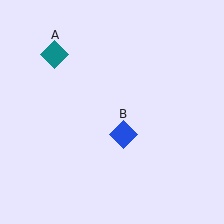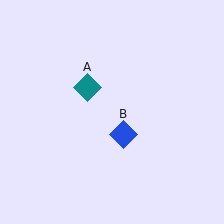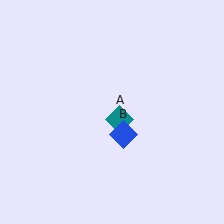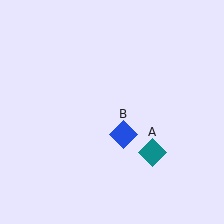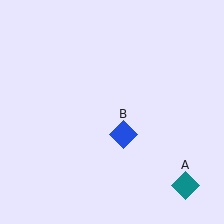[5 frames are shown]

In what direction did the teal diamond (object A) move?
The teal diamond (object A) moved down and to the right.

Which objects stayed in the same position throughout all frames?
Blue diamond (object B) remained stationary.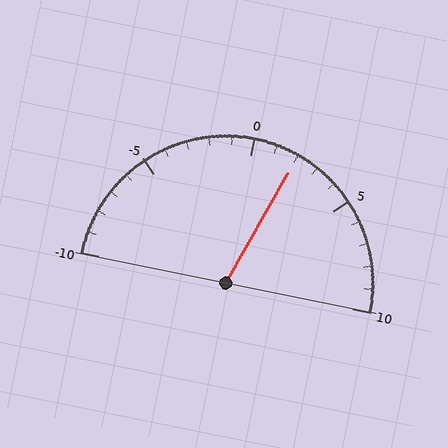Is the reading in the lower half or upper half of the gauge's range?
The reading is in the upper half of the range (-10 to 10).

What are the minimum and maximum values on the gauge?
The gauge ranges from -10 to 10.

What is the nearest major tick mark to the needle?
The nearest major tick mark is 0.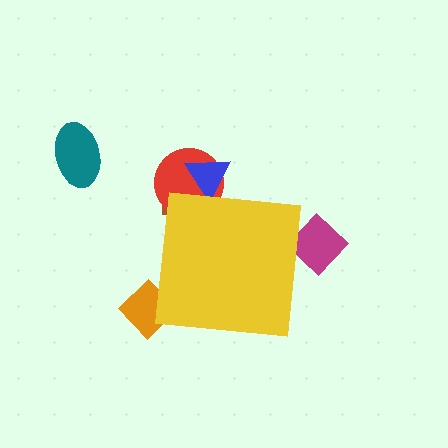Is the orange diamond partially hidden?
Yes, the orange diamond is partially hidden behind the yellow square.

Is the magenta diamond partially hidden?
Yes, the magenta diamond is partially hidden behind the yellow square.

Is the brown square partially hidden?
Yes, the brown square is partially hidden behind the yellow square.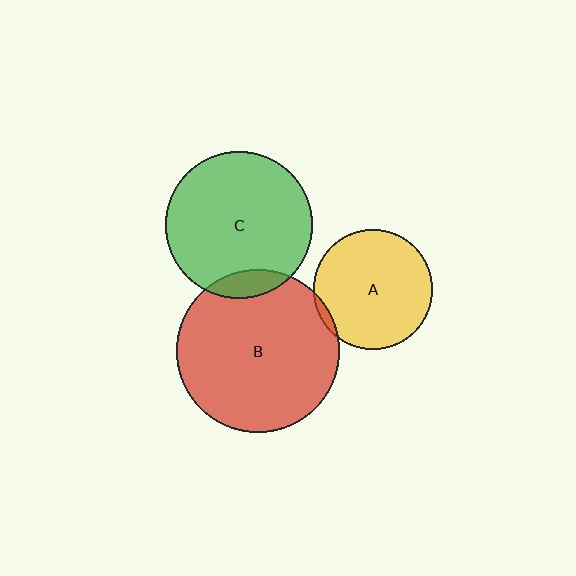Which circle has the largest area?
Circle B (red).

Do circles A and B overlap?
Yes.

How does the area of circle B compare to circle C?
Approximately 1.2 times.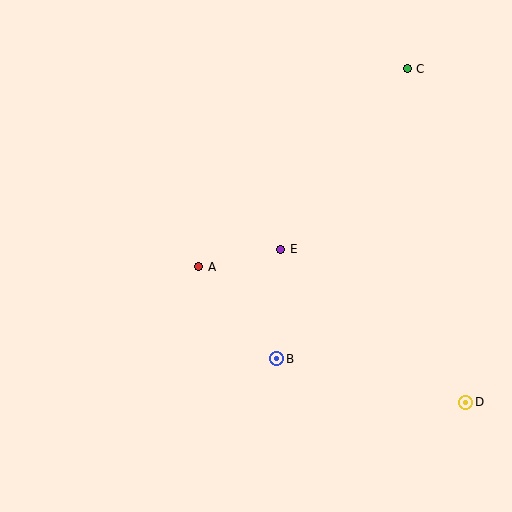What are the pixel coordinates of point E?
Point E is at (281, 249).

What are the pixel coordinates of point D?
Point D is at (466, 403).